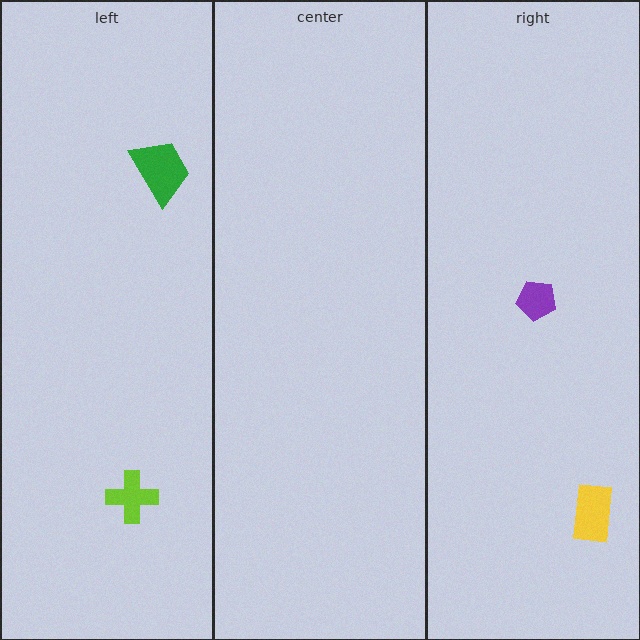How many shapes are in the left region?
2.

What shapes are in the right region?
The purple pentagon, the yellow rectangle.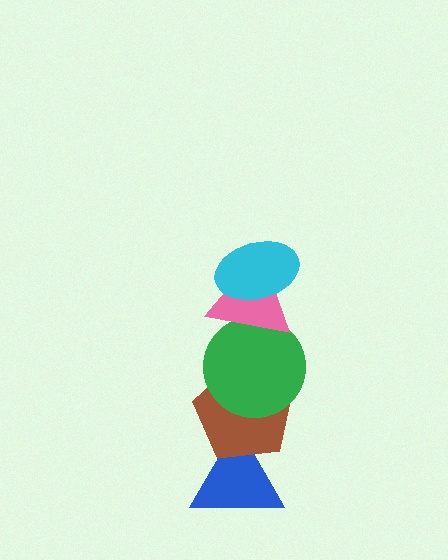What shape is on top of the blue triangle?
The brown pentagon is on top of the blue triangle.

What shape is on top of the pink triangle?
The cyan ellipse is on top of the pink triangle.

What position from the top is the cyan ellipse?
The cyan ellipse is 1st from the top.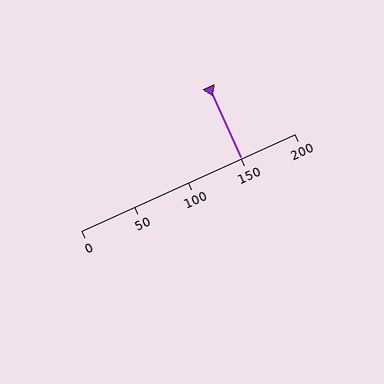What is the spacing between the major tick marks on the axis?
The major ticks are spaced 50 apart.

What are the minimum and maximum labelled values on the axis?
The axis runs from 0 to 200.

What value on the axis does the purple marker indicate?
The marker indicates approximately 150.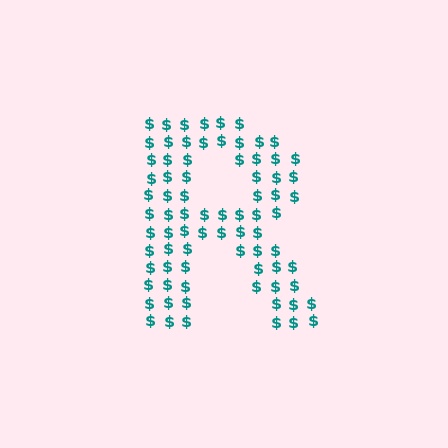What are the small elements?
The small elements are dollar signs.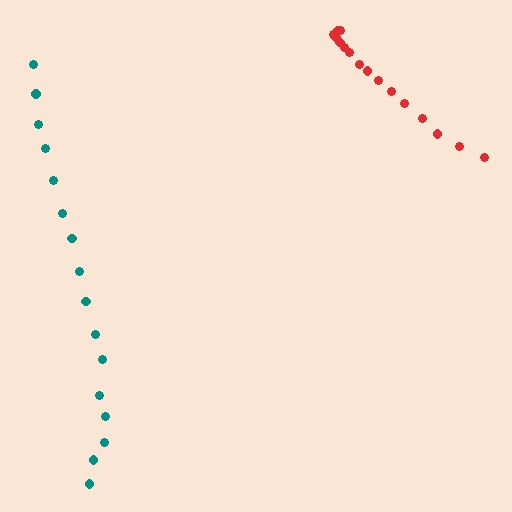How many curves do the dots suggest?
There are 2 distinct paths.